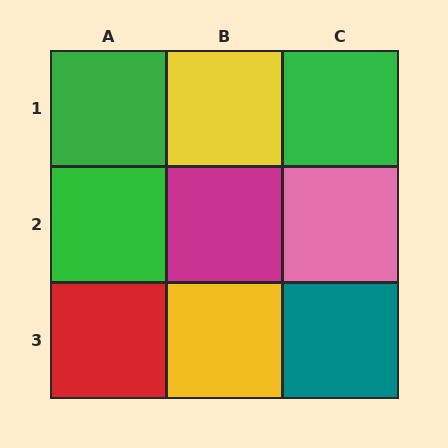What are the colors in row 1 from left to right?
Green, yellow, green.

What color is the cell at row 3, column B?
Yellow.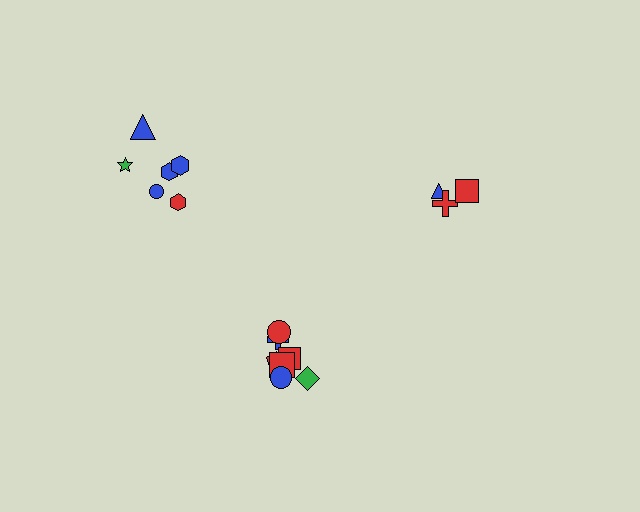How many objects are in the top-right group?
There are 3 objects.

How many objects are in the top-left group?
There are 6 objects.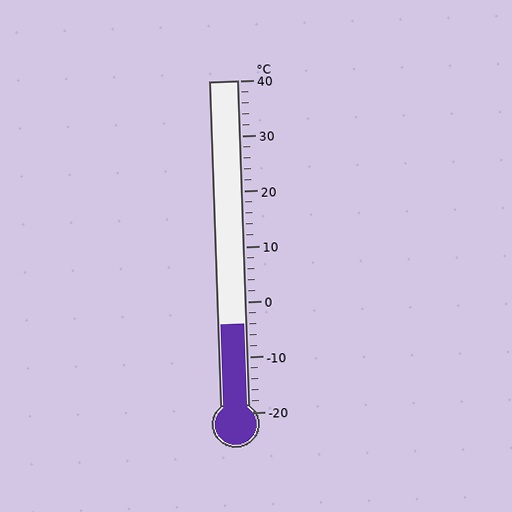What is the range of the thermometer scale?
The thermometer scale ranges from -20°C to 40°C.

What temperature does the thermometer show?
The thermometer shows approximately -4°C.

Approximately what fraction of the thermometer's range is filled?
The thermometer is filled to approximately 25% of its range.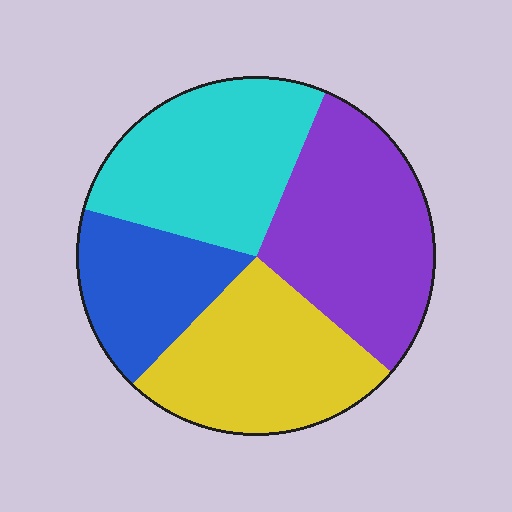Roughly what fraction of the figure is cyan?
Cyan covers roughly 25% of the figure.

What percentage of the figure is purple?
Purple takes up about one third (1/3) of the figure.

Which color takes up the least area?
Blue, at roughly 15%.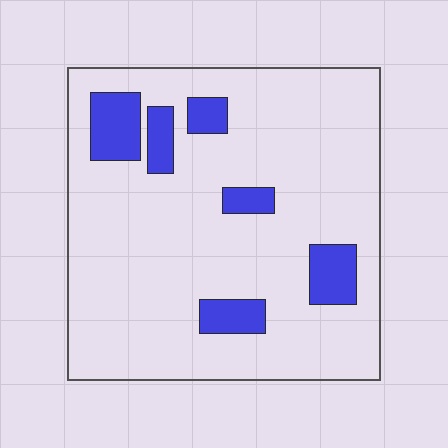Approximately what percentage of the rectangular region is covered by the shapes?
Approximately 15%.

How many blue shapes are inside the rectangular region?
6.